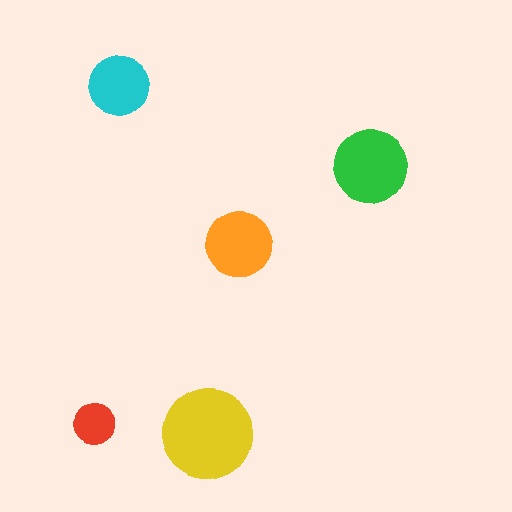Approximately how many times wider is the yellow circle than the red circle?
About 2 times wider.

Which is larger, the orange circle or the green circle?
The green one.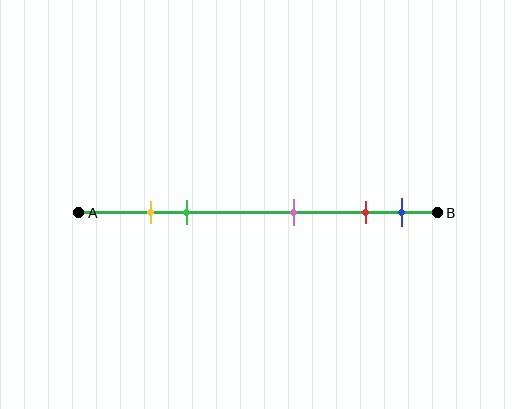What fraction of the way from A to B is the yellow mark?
The yellow mark is approximately 20% (0.2) of the way from A to B.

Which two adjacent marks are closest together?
The yellow and green marks are the closest adjacent pair.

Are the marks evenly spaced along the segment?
No, the marks are not evenly spaced.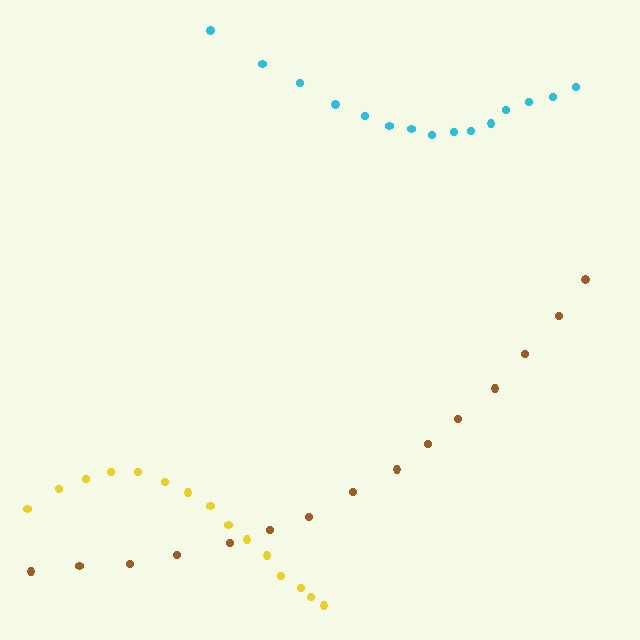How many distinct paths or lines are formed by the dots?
There are 3 distinct paths.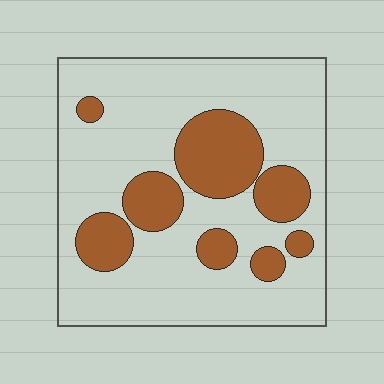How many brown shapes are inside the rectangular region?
8.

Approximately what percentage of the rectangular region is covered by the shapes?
Approximately 25%.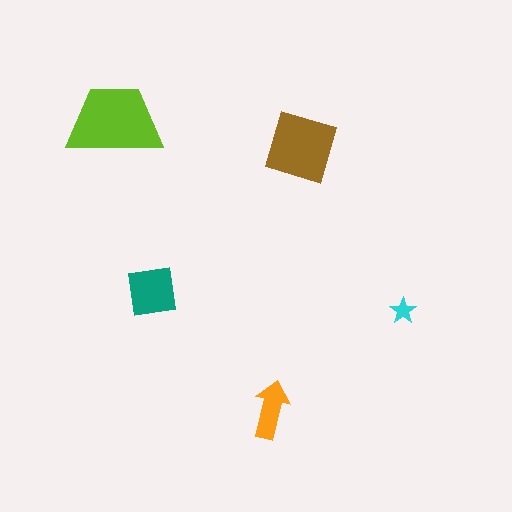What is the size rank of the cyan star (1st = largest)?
5th.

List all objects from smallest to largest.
The cyan star, the orange arrow, the teal square, the brown square, the lime trapezoid.